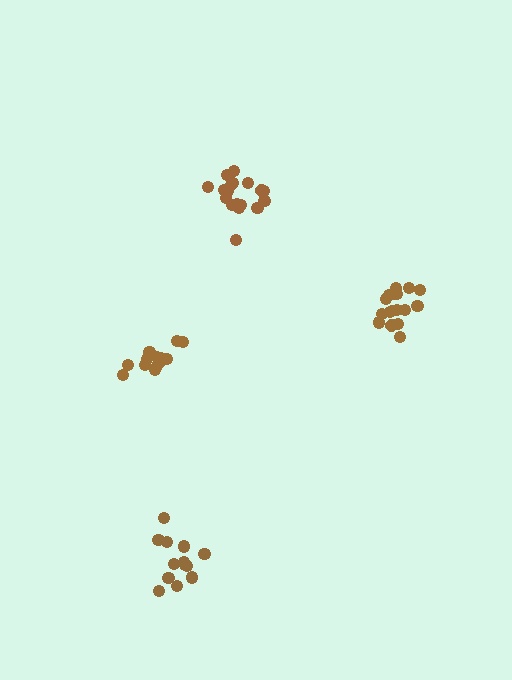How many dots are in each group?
Group 1: 18 dots, Group 2: 16 dots, Group 3: 13 dots, Group 4: 13 dots (60 total).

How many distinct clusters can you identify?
There are 4 distinct clusters.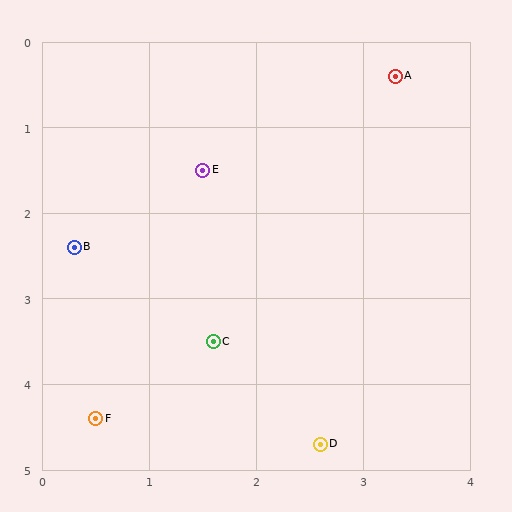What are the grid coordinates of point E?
Point E is at approximately (1.5, 1.5).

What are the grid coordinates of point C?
Point C is at approximately (1.6, 3.5).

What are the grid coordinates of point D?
Point D is at approximately (2.6, 4.7).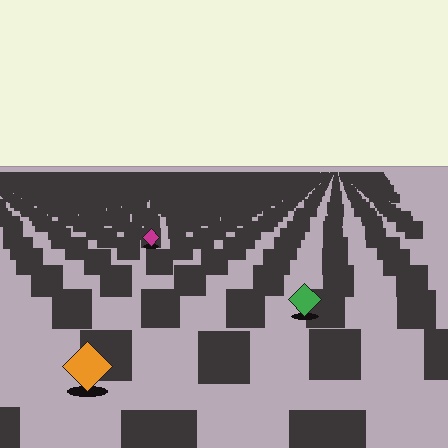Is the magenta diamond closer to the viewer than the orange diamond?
No. The orange diamond is closer — you can tell from the texture gradient: the ground texture is coarser near it.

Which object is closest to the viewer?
The orange diamond is closest. The texture marks near it are larger and more spread out.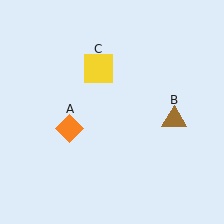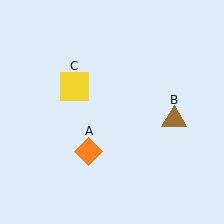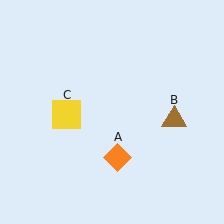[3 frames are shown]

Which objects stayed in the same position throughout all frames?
Brown triangle (object B) remained stationary.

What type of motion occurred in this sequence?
The orange diamond (object A), yellow square (object C) rotated counterclockwise around the center of the scene.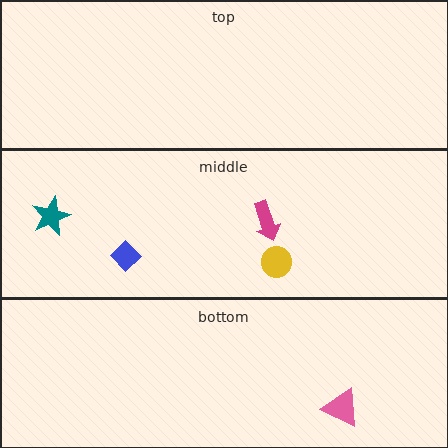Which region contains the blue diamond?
The middle region.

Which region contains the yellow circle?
The middle region.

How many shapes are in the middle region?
4.